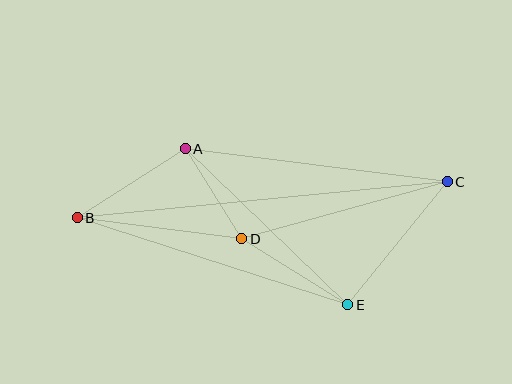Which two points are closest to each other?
Points A and D are closest to each other.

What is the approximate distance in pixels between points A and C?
The distance between A and C is approximately 264 pixels.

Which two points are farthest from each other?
Points B and C are farthest from each other.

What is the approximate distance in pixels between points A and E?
The distance between A and E is approximately 225 pixels.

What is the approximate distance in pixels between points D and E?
The distance between D and E is approximately 125 pixels.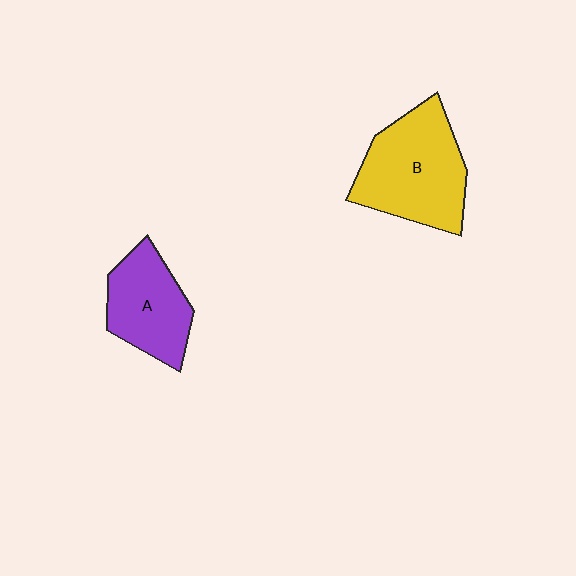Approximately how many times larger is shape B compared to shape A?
Approximately 1.4 times.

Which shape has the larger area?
Shape B (yellow).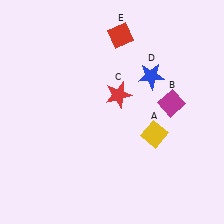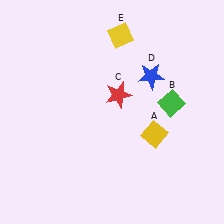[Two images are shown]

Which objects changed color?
B changed from magenta to green. E changed from red to yellow.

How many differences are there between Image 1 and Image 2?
There are 2 differences between the two images.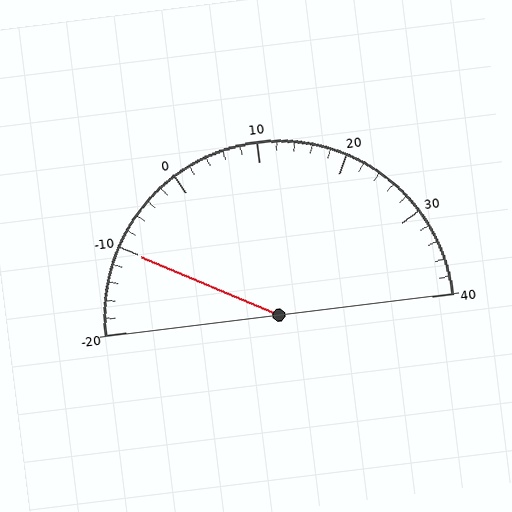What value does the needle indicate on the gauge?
The needle indicates approximately -10.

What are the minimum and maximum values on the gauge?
The gauge ranges from -20 to 40.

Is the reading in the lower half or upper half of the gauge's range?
The reading is in the lower half of the range (-20 to 40).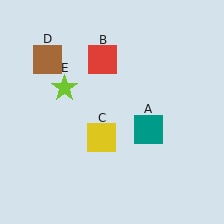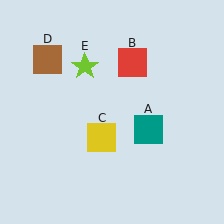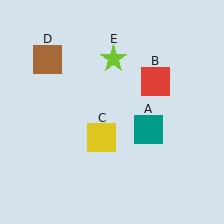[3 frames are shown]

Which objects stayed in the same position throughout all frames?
Teal square (object A) and yellow square (object C) and brown square (object D) remained stationary.